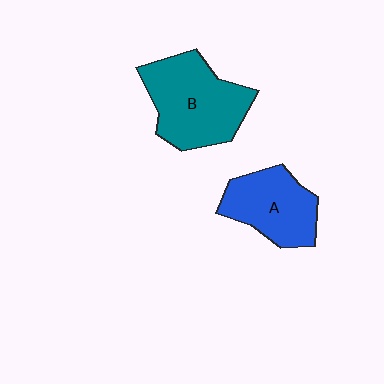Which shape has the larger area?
Shape B (teal).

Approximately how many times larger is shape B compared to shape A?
Approximately 1.3 times.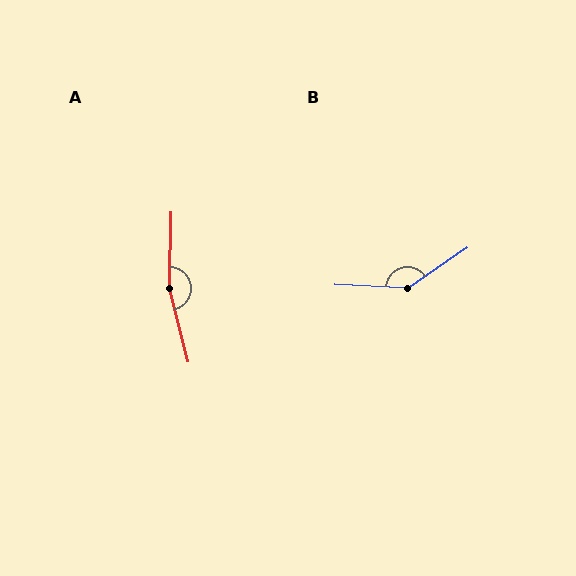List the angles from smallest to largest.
B (143°), A (165°).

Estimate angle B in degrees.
Approximately 143 degrees.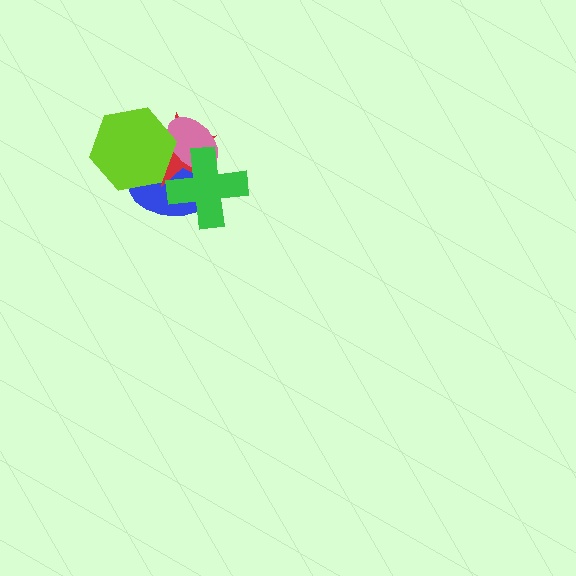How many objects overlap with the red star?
4 objects overlap with the red star.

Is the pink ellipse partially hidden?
Yes, it is partially covered by another shape.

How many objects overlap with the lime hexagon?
3 objects overlap with the lime hexagon.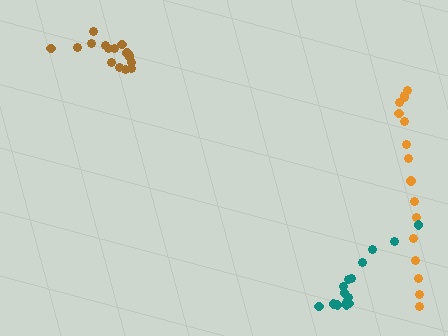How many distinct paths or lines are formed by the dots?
There are 3 distinct paths.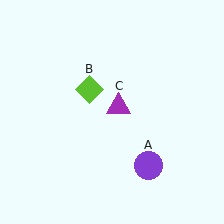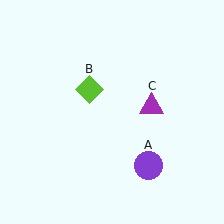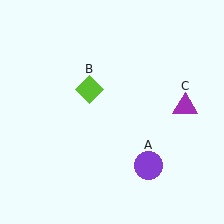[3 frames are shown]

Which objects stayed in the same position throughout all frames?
Purple circle (object A) and lime diamond (object B) remained stationary.